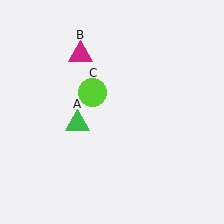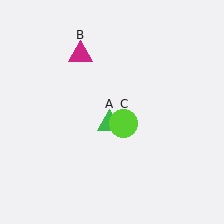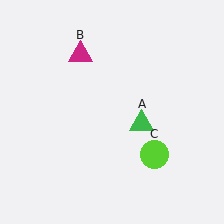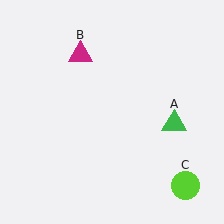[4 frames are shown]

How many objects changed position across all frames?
2 objects changed position: green triangle (object A), lime circle (object C).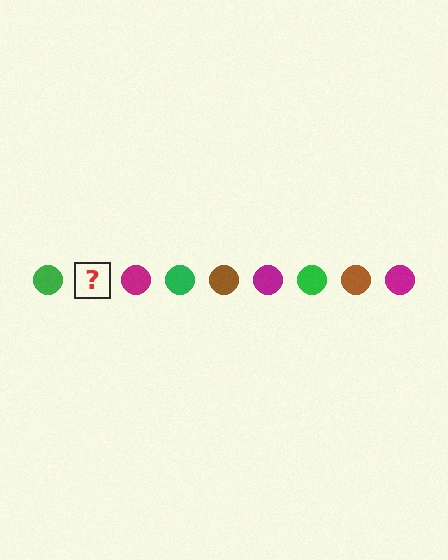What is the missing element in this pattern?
The missing element is a brown circle.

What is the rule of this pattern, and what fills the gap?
The rule is that the pattern cycles through green, brown, magenta circles. The gap should be filled with a brown circle.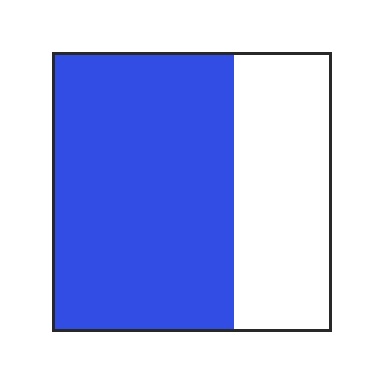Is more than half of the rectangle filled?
Yes.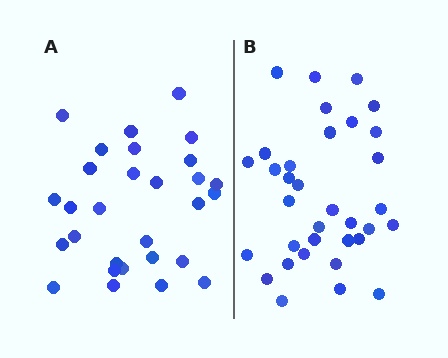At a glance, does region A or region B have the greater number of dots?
Region B (the right region) has more dots.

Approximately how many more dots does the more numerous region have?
Region B has about 5 more dots than region A.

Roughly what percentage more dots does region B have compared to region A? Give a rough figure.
About 15% more.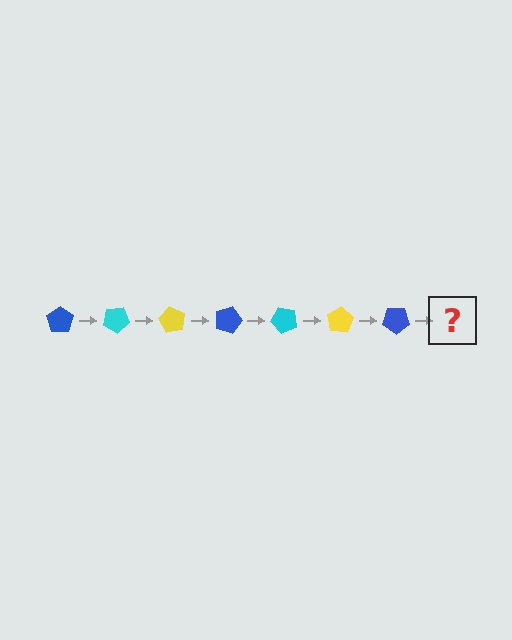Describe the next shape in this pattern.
It should be a cyan pentagon, rotated 210 degrees from the start.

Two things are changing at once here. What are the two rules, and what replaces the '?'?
The two rules are that it rotates 30 degrees each step and the color cycles through blue, cyan, and yellow. The '?' should be a cyan pentagon, rotated 210 degrees from the start.